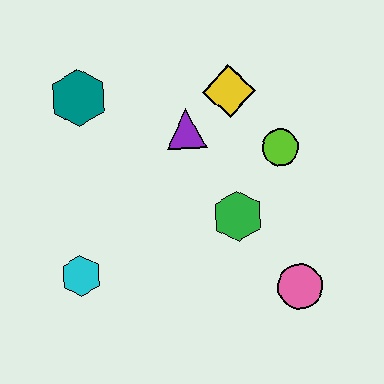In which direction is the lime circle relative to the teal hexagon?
The lime circle is to the right of the teal hexagon.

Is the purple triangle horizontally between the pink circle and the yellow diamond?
No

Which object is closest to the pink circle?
The green hexagon is closest to the pink circle.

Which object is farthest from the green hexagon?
The teal hexagon is farthest from the green hexagon.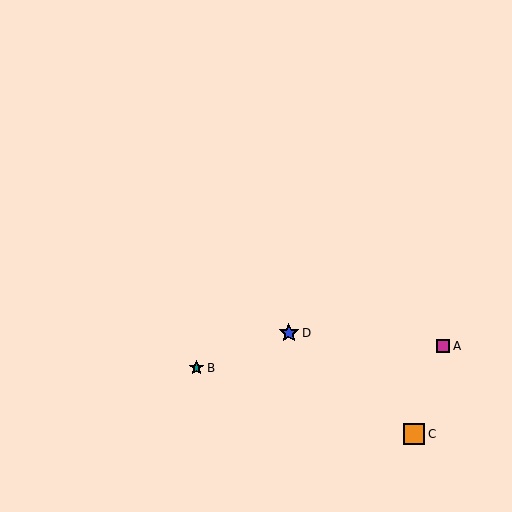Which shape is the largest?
The orange square (labeled C) is the largest.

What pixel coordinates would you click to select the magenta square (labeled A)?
Click at (443, 346) to select the magenta square A.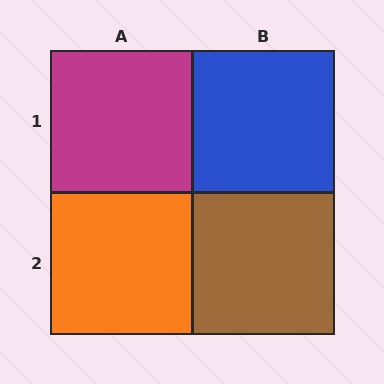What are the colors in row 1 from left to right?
Magenta, blue.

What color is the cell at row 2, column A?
Orange.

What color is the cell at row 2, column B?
Brown.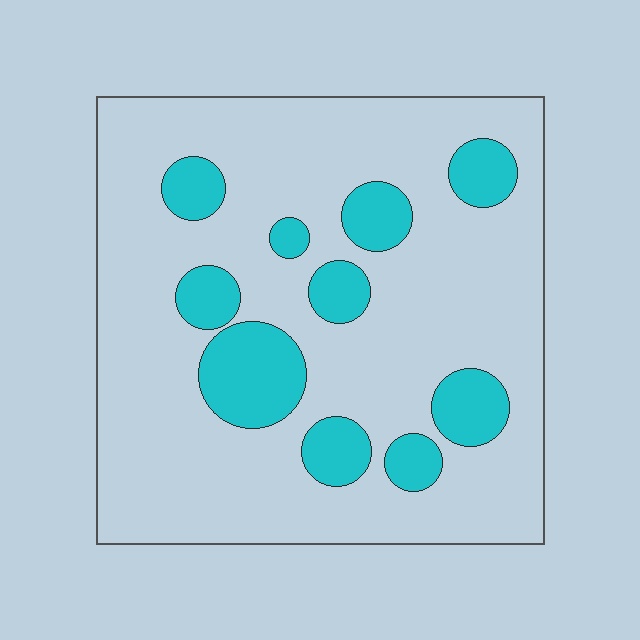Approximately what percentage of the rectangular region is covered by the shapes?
Approximately 20%.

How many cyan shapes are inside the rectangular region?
10.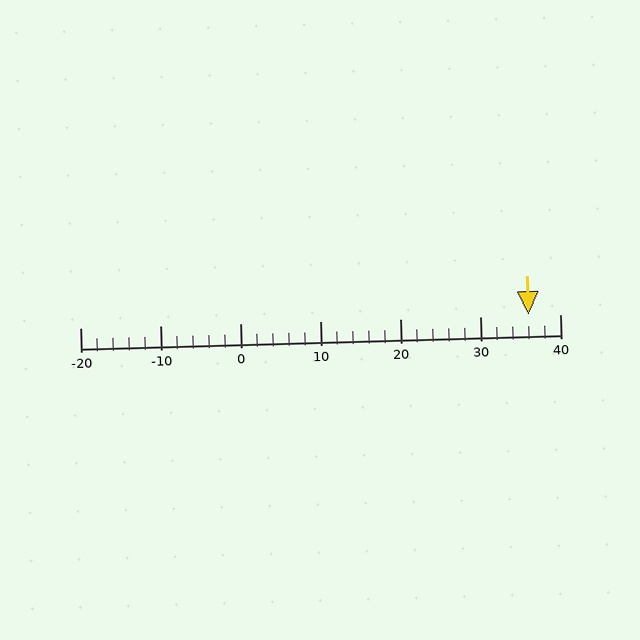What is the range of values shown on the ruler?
The ruler shows values from -20 to 40.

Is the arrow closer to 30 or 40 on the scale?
The arrow is closer to 40.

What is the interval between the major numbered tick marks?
The major tick marks are spaced 10 units apart.